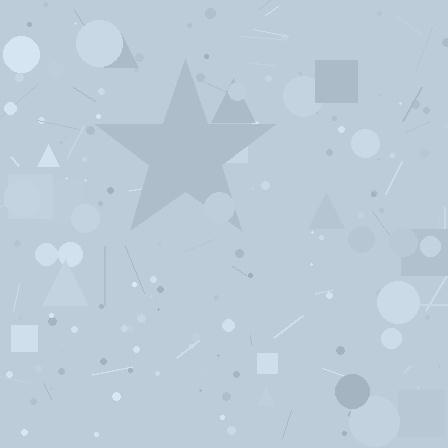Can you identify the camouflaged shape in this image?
The camouflaged shape is a star.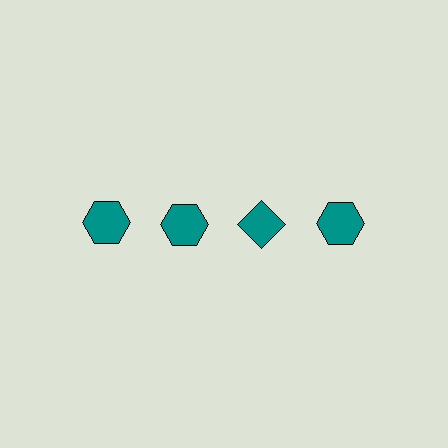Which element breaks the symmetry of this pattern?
The teal diamond in the top row, center column breaks the symmetry. All other shapes are teal hexagons.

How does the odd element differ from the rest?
It has a different shape: diamond instead of hexagon.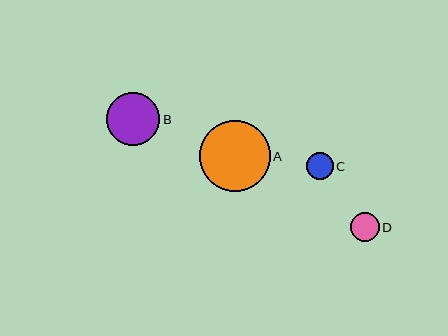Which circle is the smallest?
Circle C is the smallest with a size of approximately 26 pixels.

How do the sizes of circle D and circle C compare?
Circle D and circle C are approximately the same size.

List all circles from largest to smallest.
From largest to smallest: A, B, D, C.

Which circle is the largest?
Circle A is the largest with a size of approximately 71 pixels.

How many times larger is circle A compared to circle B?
Circle A is approximately 1.4 times the size of circle B.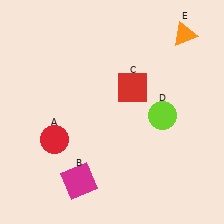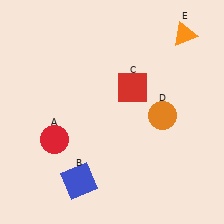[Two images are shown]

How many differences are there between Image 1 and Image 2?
There are 2 differences between the two images.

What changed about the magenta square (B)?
In Image 1, B is magenta. In Image 2, it changed to blue.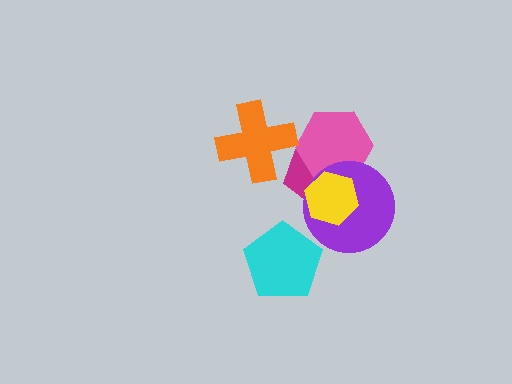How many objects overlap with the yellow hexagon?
3 objects overlap with the yellow hexagon.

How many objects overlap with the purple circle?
3 objects overlap with the purple circle.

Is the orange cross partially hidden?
No, no other shape covers it.